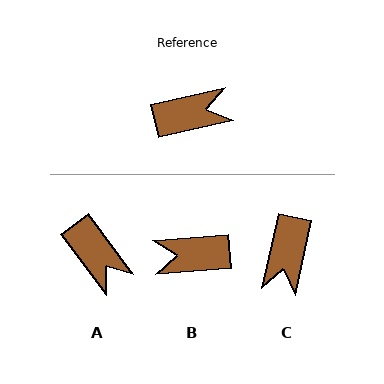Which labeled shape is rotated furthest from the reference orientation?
B, about 171 degrees away.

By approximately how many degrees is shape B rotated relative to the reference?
Approximately 171 degrees counter-clockwise.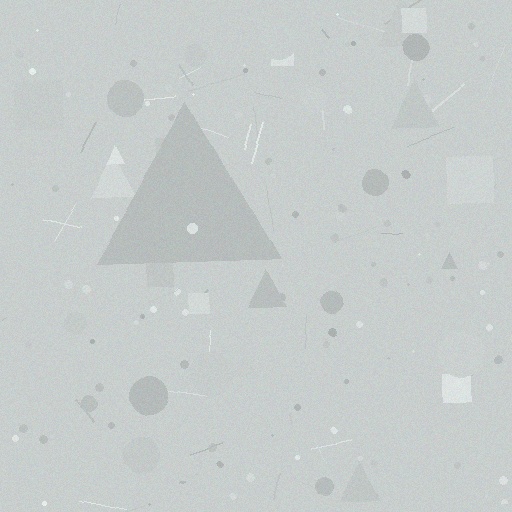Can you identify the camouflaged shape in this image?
The camouflaged shape is a triangle.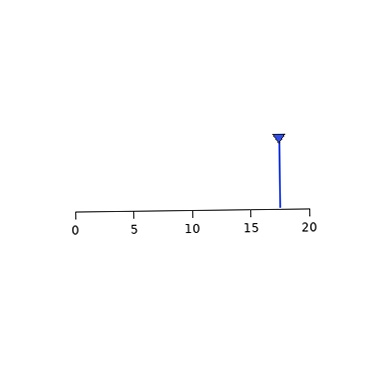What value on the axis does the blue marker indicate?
The marker indicates approximately 17.5.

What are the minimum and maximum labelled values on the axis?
The axis runs from 0 to 20.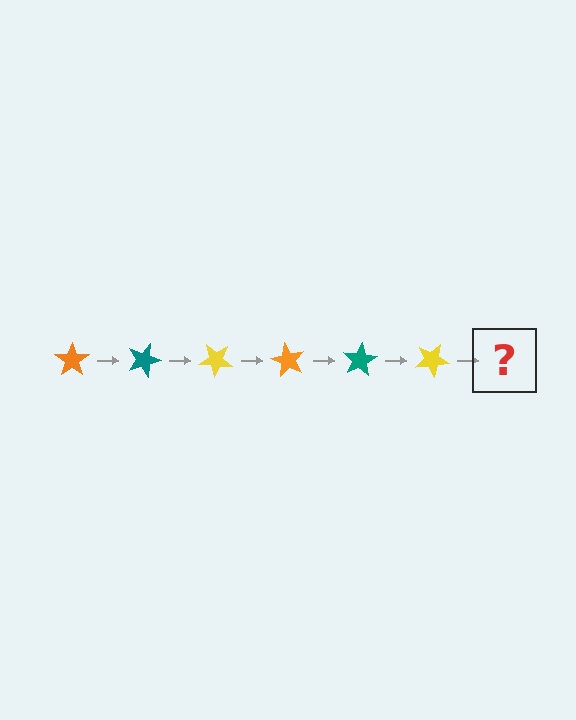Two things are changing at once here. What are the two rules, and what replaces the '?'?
The two rules are that it rotates 20 degrees each step and the color cycles through orange, teal, and yellow. The '?' should be an orange star, rotated 120 degrees from the start.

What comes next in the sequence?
The next element should be an orange star, rotated 120 degrees from the start.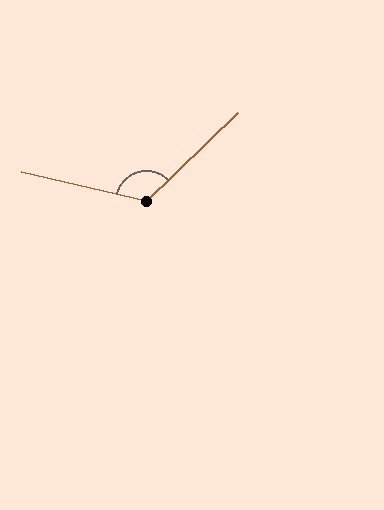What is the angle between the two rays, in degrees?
Approximately 123 degrees.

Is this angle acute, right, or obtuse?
It is obtuse.